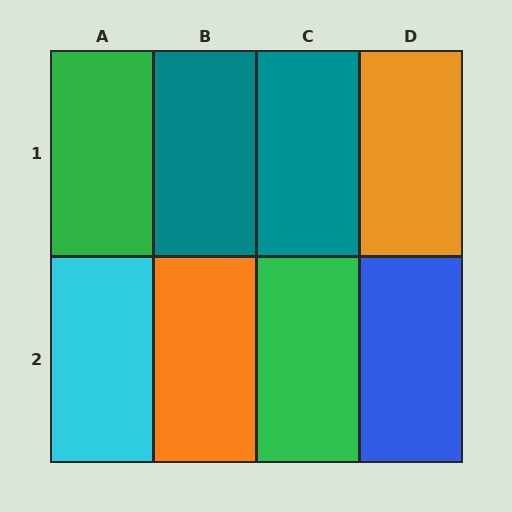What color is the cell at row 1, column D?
Orange.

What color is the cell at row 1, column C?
Teal.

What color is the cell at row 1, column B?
Teal.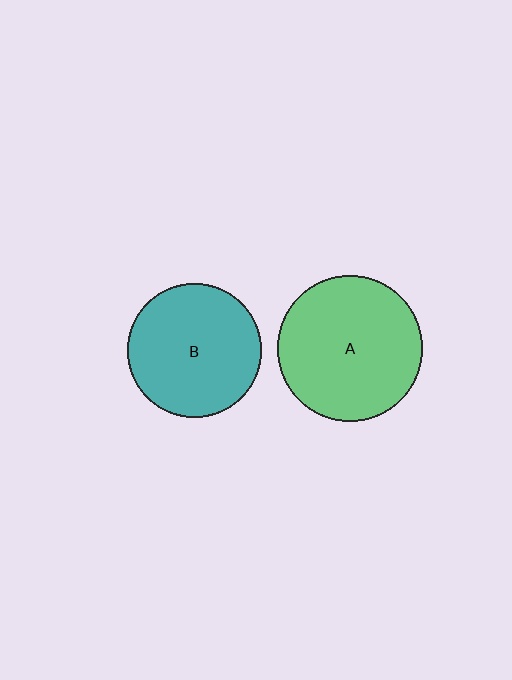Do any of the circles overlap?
No, none of the circles overlap.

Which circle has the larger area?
Circle A (green).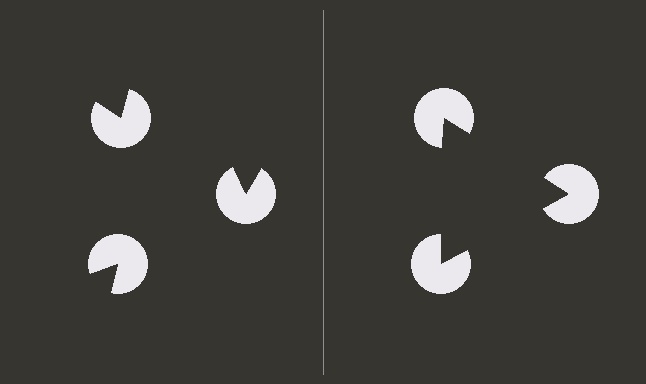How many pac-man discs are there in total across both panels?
6 — 3 on each side.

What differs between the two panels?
The pac-man discs are positioned identically on both sides; only the wedge orientations differ. On the right they align to a triangle; on the left they are misaligned.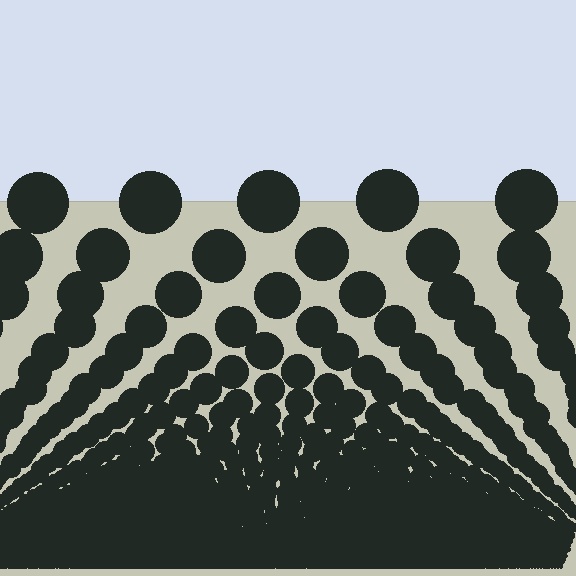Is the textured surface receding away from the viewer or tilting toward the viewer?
The surface appears to tilt toward the viewer. Texture elements get larger and sparser toward the top.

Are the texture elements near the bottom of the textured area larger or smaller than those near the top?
Smaller. The gradient is inverted — elements near the bottom are smaller and denser.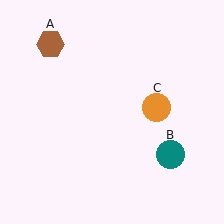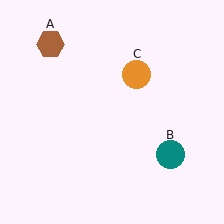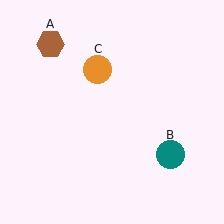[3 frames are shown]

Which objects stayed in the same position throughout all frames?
Brown hexagon (object A) and teal circle (object B) remained stationary.